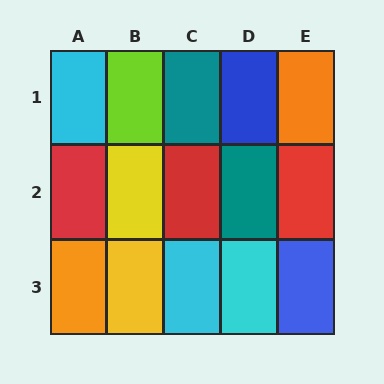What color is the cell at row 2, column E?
Red.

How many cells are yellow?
2 cells are yellow.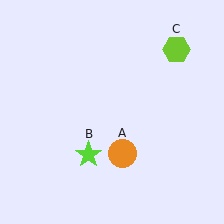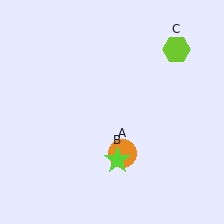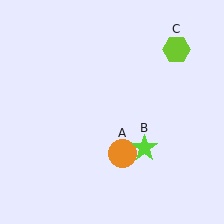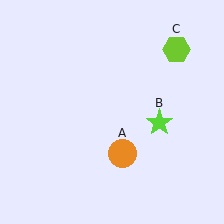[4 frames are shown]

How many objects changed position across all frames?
1 object changed position: lime star (object B).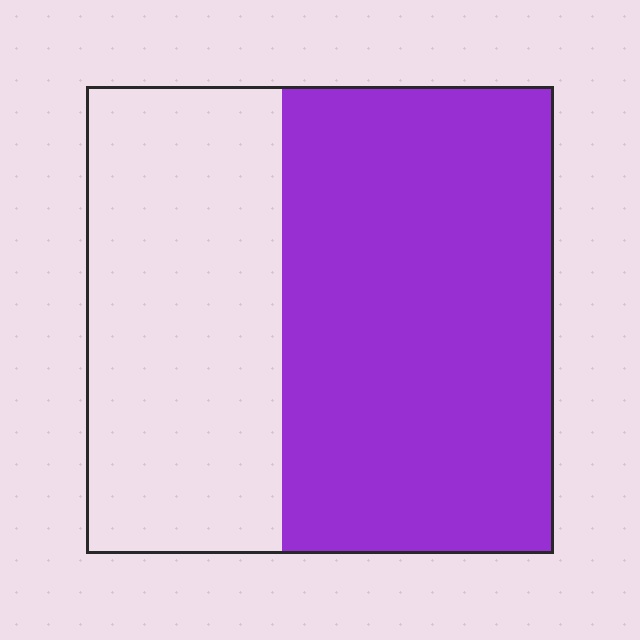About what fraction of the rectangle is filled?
About three fifths (3/5).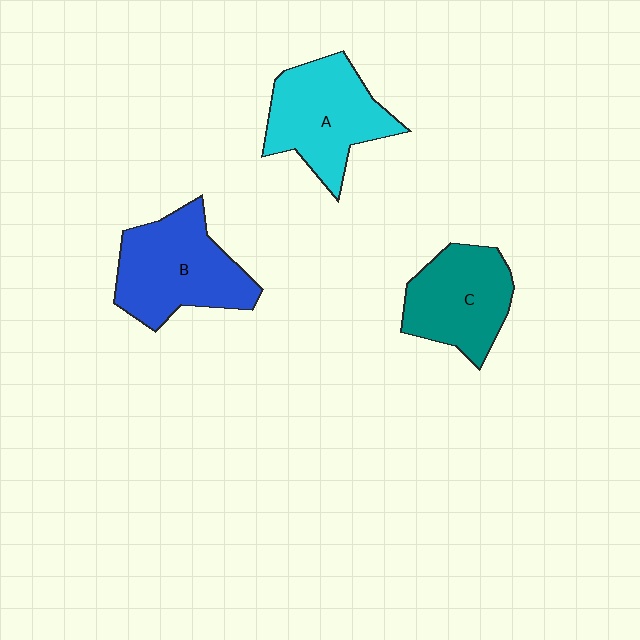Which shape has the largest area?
Shape B (blue).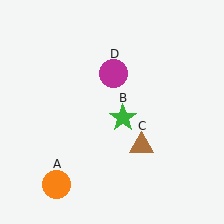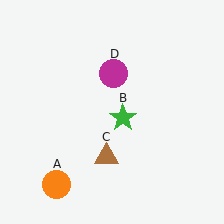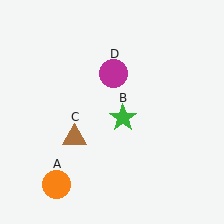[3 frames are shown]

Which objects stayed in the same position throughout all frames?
Orange circle (object A) and green star (object B) and magenta circle (object D) remained stationary.